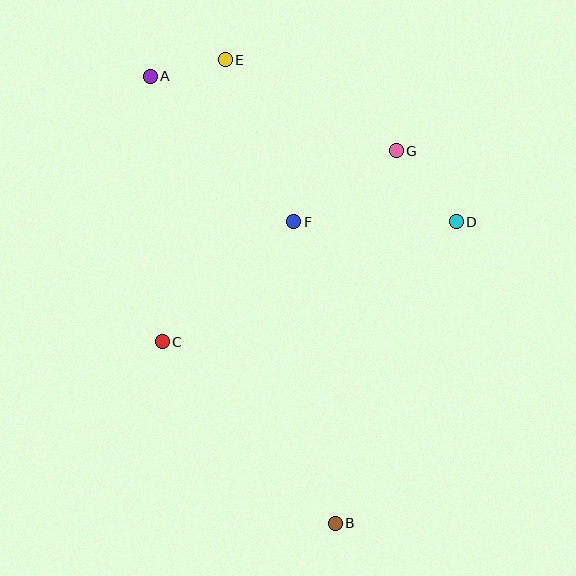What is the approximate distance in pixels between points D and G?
The distance between D and G is approximately 93 pixels.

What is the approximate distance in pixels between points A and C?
The distance between A and C is approximately 265 pixels.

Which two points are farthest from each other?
Points A and B are farthest from each other.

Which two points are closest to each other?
Points A and E are closest to each other.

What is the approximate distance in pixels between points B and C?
The distance between B and C is approximately 251 pixels.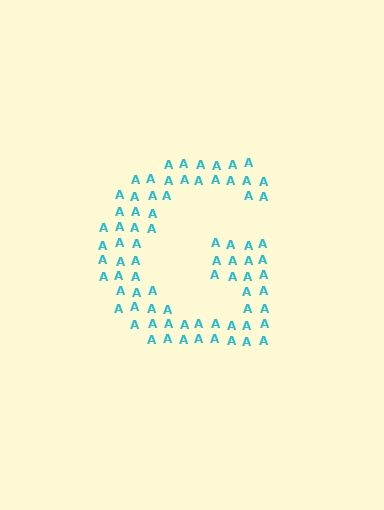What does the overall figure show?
The overall figure shows the letter G.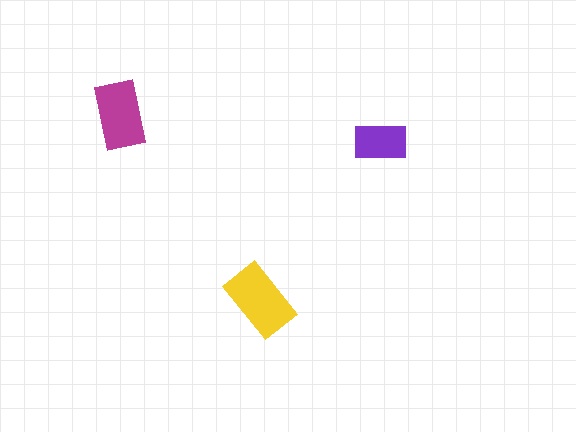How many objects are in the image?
There are 3 objects in the image.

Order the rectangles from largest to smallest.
the yellow one, the magenta one, the purple one.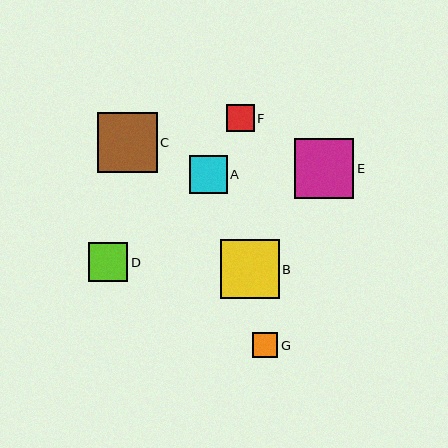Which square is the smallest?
Square G is the smallest with a size of approximately 25 pixels.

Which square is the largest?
Square C is the largest with a size of approximately 60 pixels.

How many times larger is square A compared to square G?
Square A is approximately 1.5 times the size of square G.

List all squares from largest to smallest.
From largest to smallest: C, E, B, D, A, F, G.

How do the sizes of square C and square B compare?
Square C and square B are approximately the same size.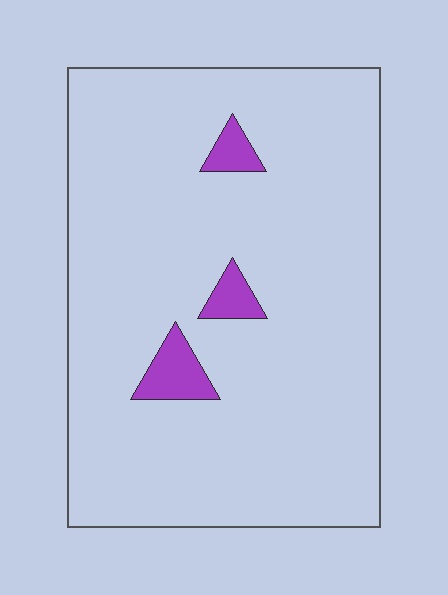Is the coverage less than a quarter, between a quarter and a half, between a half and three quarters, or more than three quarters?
Less than a quarter.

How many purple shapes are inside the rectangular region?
3.